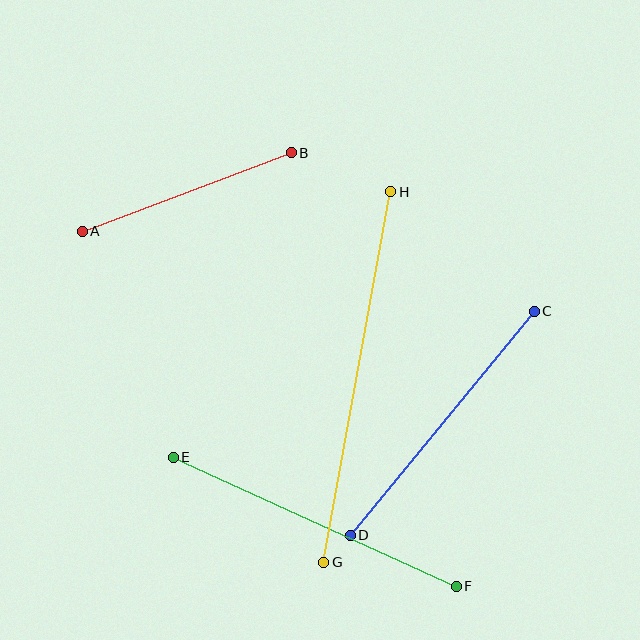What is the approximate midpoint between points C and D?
The midpoint is at approximately (442, 423) pixels.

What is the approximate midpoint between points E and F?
The midpoint is at approximately (315, 522) pixels.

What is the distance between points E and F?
The distance is approximately 311 pixels.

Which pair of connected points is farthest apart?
Points G and H are farthest apart.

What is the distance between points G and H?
The distance is approximately 376 pixels.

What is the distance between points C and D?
The distance is approximately 290 pixels.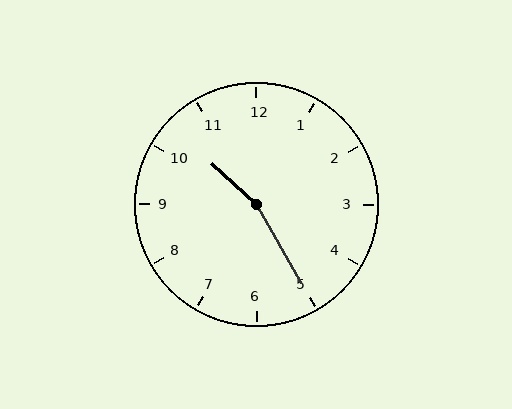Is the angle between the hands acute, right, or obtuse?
It is obtuse.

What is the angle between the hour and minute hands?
Approximately 162 degrees.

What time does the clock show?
10:25.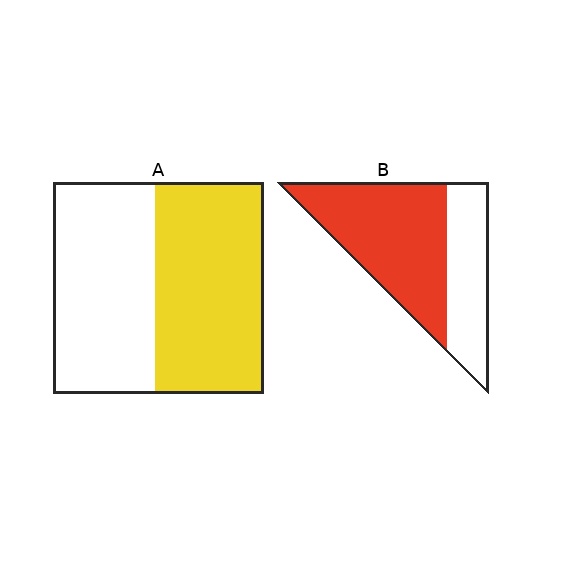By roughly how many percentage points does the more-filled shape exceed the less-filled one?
By roughly 15 percentage points (B over A).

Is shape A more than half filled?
Roughly half.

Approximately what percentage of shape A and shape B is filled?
A is approximately 50% and B is approximately 65%.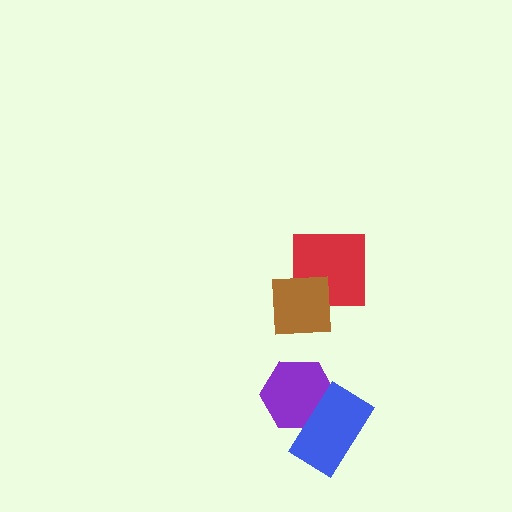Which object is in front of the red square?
The brown square is in front of the red square.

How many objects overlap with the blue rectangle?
1 object overlaps with the blue rectangle.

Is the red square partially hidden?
Yes, it is partially covered by another shape.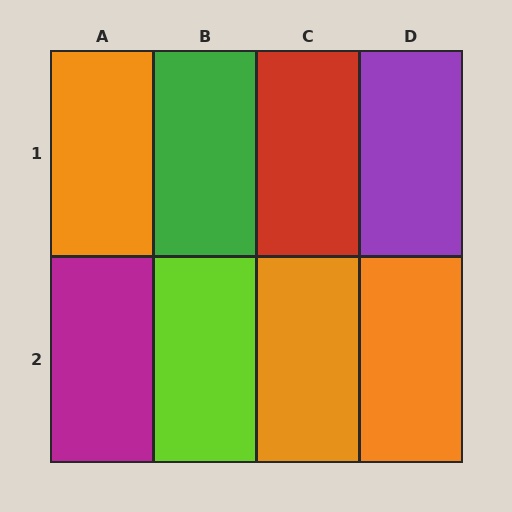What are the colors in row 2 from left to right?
Magenta, lime, orange, orange.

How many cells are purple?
1 cell is purple.